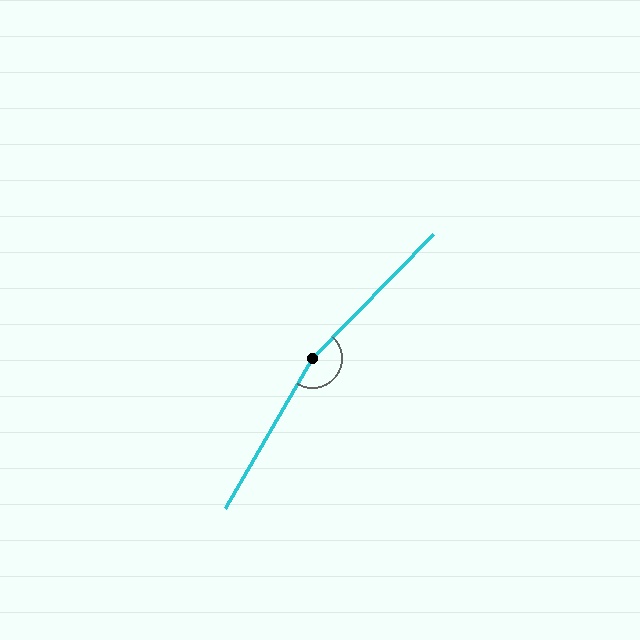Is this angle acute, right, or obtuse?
It is obtuse.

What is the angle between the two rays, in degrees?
Approximately 166 degrees.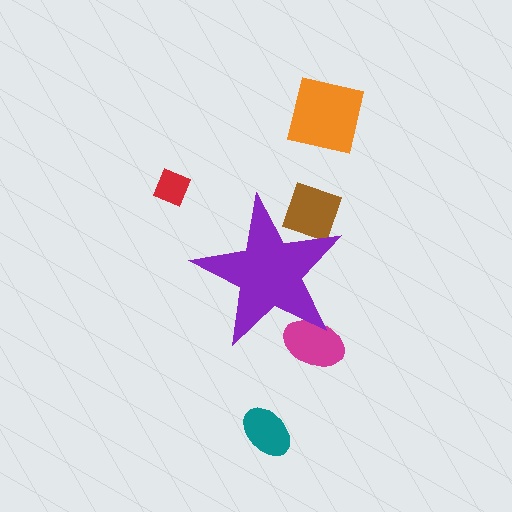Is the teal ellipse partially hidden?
No, the teal ellipse is fully visible.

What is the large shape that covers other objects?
A purple star.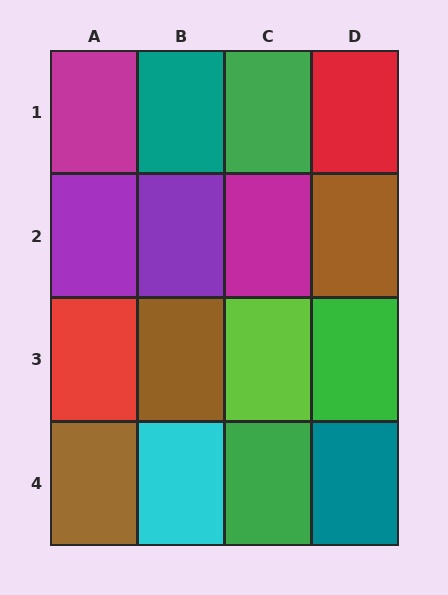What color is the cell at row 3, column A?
Red.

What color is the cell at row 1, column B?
Teal.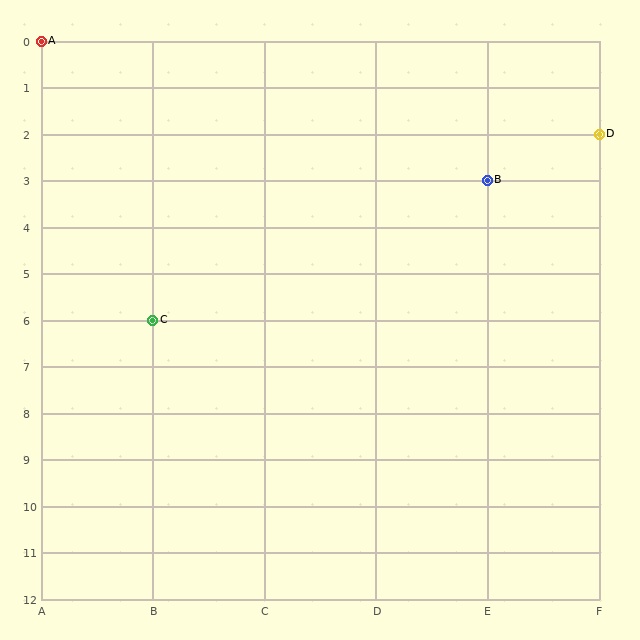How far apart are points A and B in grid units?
Points A and B are 4 columns and 3 rows apart (about 5.0 grid units diagonally).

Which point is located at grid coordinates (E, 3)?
Point B is at (E, 3).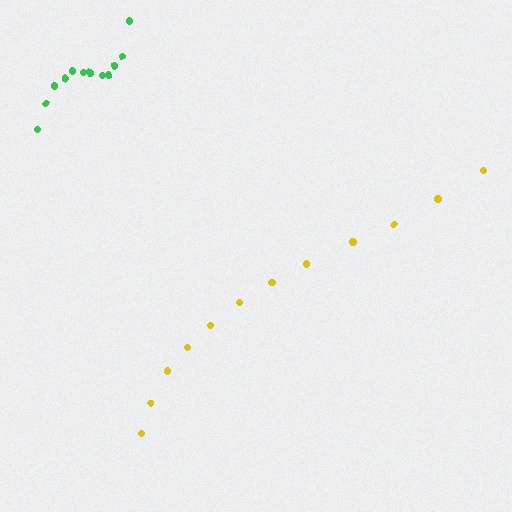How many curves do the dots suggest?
There are 2 distinct paths.